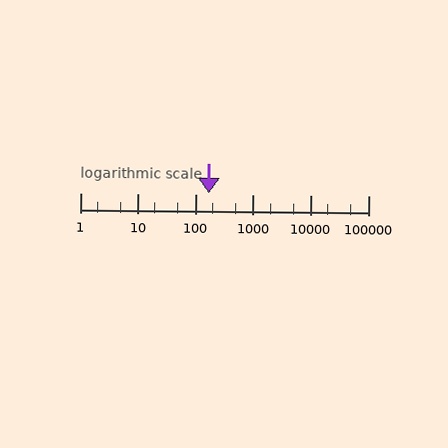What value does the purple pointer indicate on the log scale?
The pointer indicates approximately 170.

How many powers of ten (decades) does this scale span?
The scale spans 5 decades, from 1 to 100000.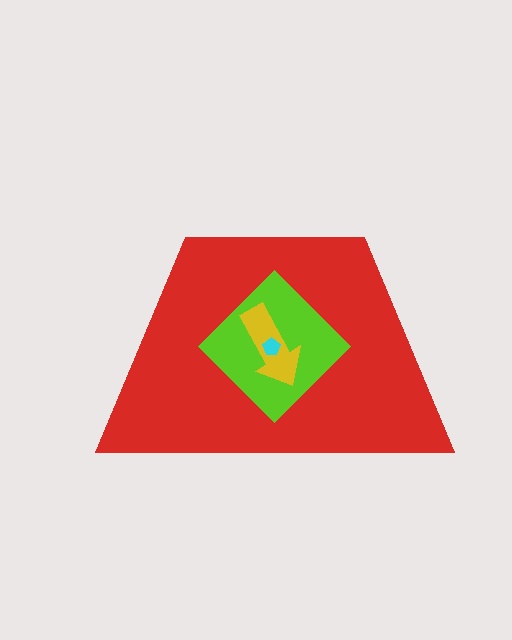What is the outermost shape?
The red trapezoid.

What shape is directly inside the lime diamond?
The yellow arrow.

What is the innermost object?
The cyan pentagon.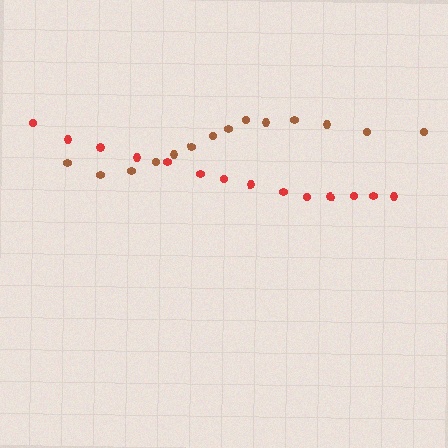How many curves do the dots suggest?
There are 2 distinct paths.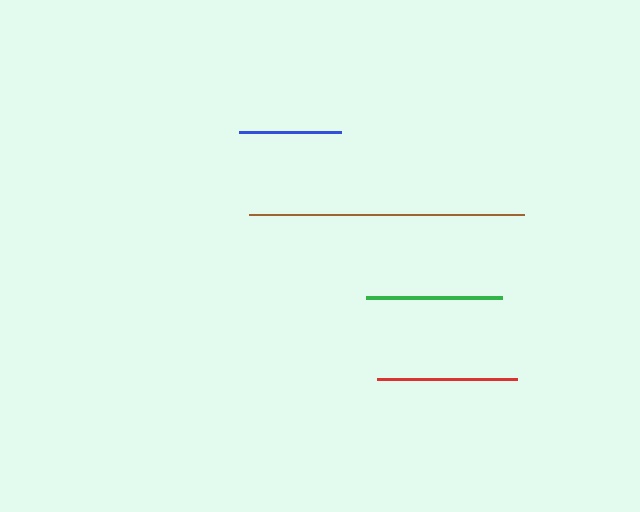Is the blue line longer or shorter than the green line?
The green line is longer than the blue line.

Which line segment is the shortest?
The blue line is the shortest at approximately 102 pixels.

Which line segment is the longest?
The brown line is the longest at approximately 275 pixels.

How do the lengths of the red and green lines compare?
The red and green lines are approximately the same length.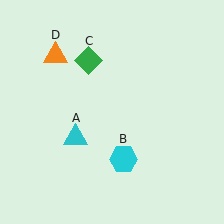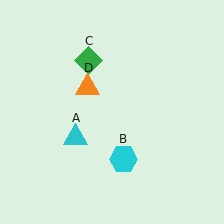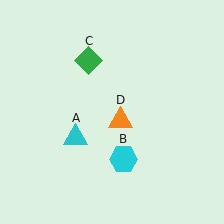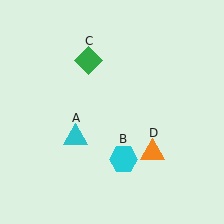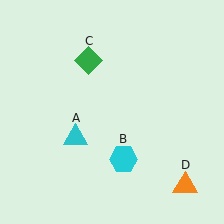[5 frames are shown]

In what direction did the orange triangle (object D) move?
The orange triangle (object D) moved down and to the right.